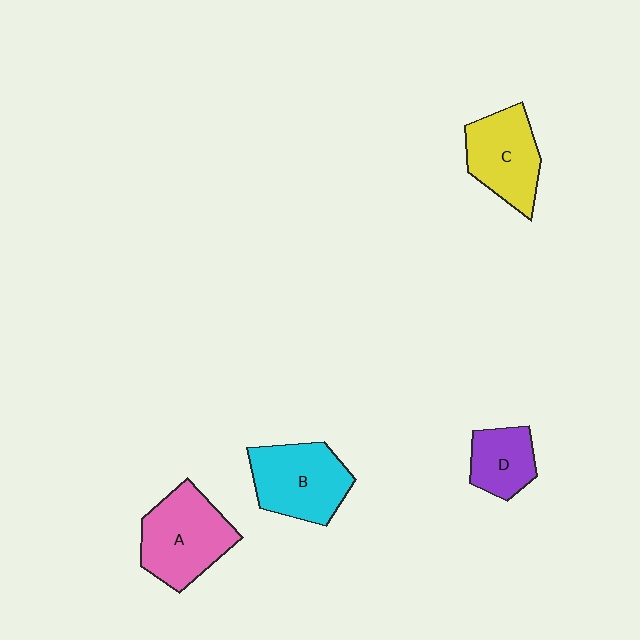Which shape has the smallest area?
Shape D (purple).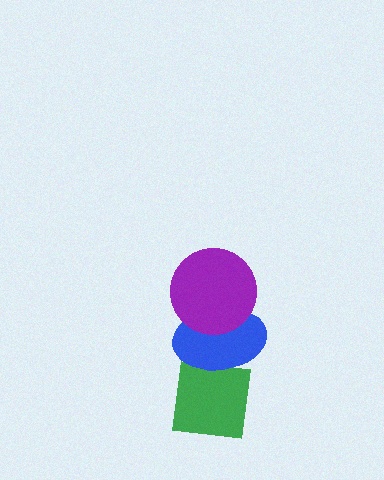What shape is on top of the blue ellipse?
The purple circle is on top of the blue ellipse.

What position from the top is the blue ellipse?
The blue ellipse is 2nd from the top.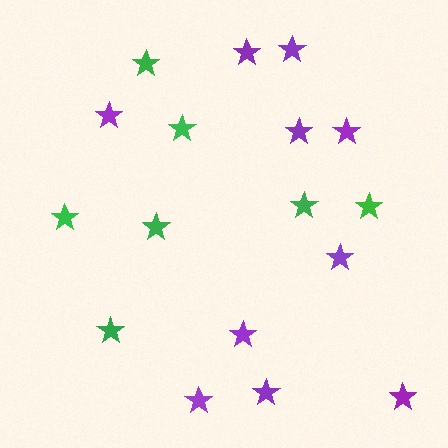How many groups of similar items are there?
There are 2 groups: one group of green stars (7) and one group of purple stars (10).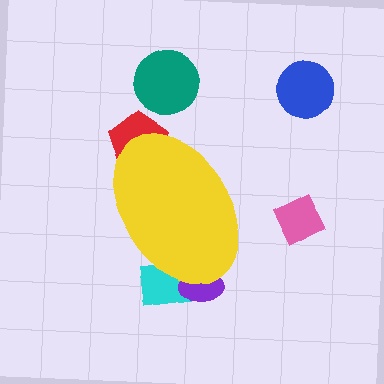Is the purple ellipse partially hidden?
Yes, the purple ellipse is partially hidden behind the yellow ellipse.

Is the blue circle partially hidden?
No, the blue circle is fully visible.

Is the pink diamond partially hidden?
No, the pink diamond is fully visible.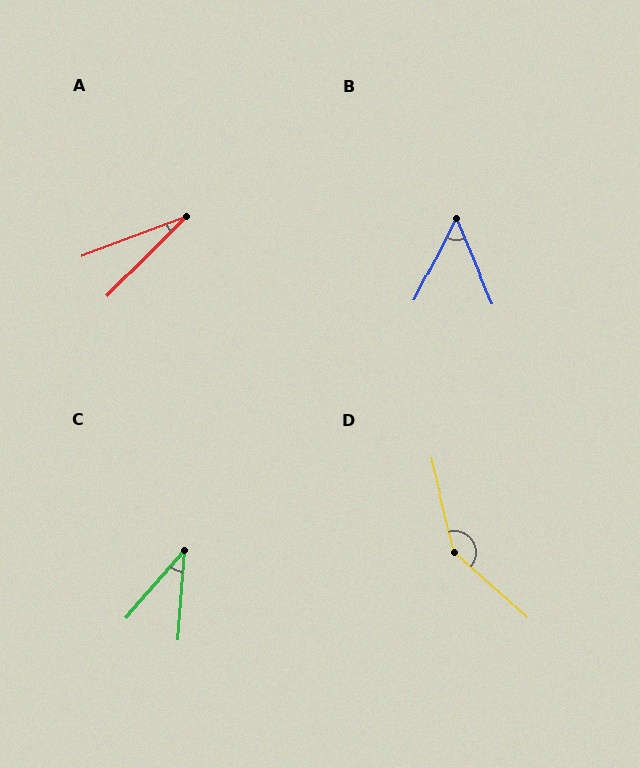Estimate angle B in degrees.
Approximately 50 degrees.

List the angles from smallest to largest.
A (25°), C (37°), B (50°), D (146°).